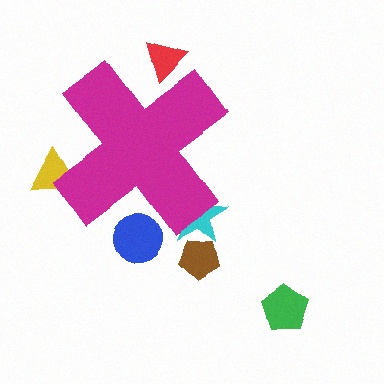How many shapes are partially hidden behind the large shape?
4 shapes are partially hidden.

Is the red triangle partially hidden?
Yes, the red triangle is partially hidden behind the magenta cross.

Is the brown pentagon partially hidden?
No, the brown pentagon is fully visible.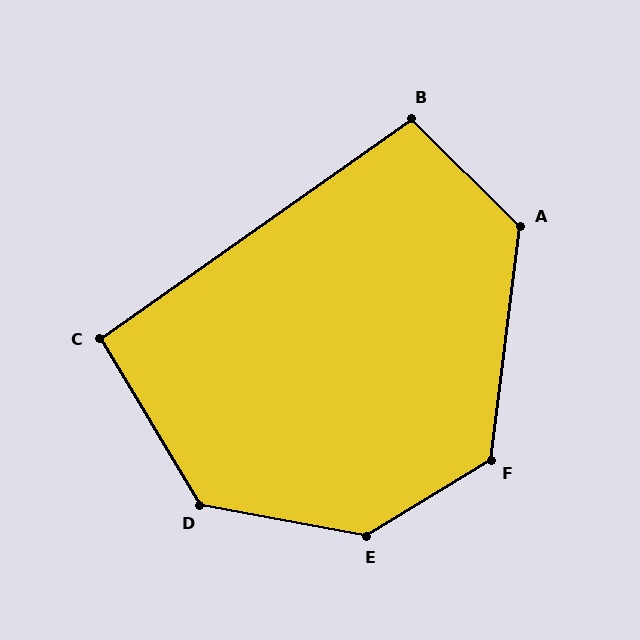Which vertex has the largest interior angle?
E, at approximately 138 degrees.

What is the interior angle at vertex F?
Approximately 128 degrees (obtuse).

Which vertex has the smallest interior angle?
C, at approximately 94 degrees.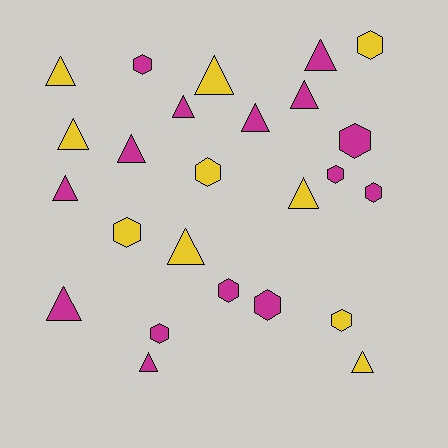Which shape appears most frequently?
Triangle, with 14 objects.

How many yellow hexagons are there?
There are 4 yellow hexagons.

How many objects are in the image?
There are 25 objects.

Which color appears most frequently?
Magenta, with 15 objects.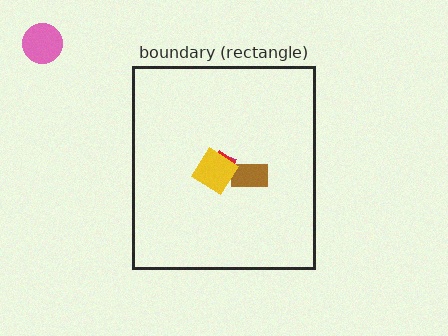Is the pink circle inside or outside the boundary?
Outside.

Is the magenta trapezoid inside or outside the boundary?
Inside.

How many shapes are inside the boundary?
4 inside, 1 outside.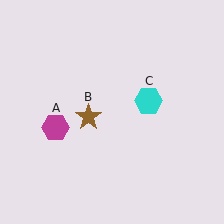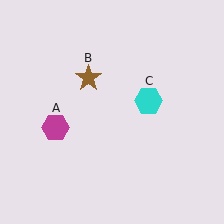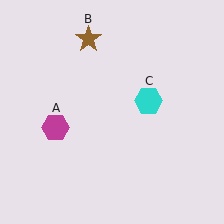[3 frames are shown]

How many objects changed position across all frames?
1 object changed position: brown star (object B).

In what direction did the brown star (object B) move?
The brown star (object B) moved up.